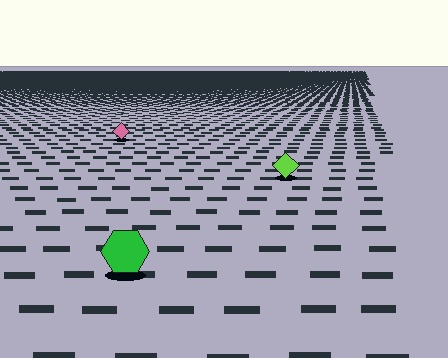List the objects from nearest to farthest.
From nearest to farthest: the green hexagon, the lime diamond, the pink diamond.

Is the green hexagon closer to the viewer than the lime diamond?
Yes. The green hexagon is closer — you can tell from the texture gradient: the ground texture is coarser near it.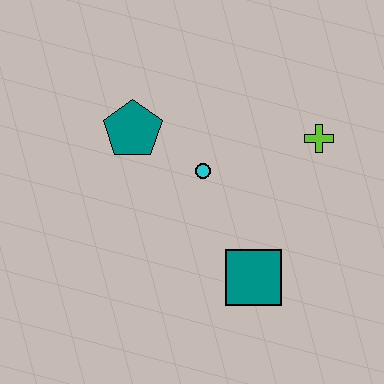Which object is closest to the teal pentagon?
The cyan circle is closest to the teal pentagon.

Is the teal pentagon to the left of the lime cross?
Yes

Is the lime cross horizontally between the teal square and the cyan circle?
No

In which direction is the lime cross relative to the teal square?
The lime cross is above the teal square.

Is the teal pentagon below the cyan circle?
No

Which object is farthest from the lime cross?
The teal pentagon is farthest from the lime cross.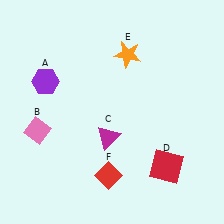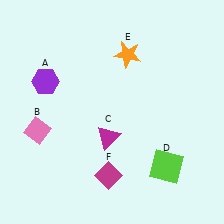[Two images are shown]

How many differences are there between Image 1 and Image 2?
There are 2 differences between the two images.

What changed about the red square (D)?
In Image 1, D is red. In Image 2, it changed to lime.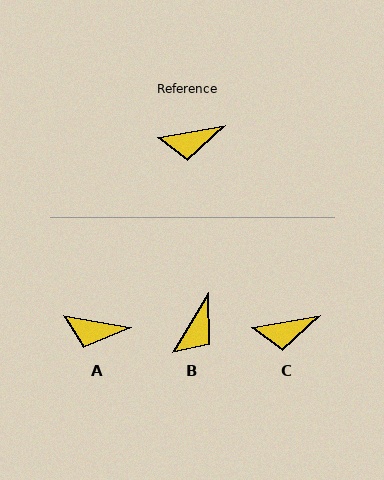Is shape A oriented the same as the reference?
No, it is off by about 21 degrees.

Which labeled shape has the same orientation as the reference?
C.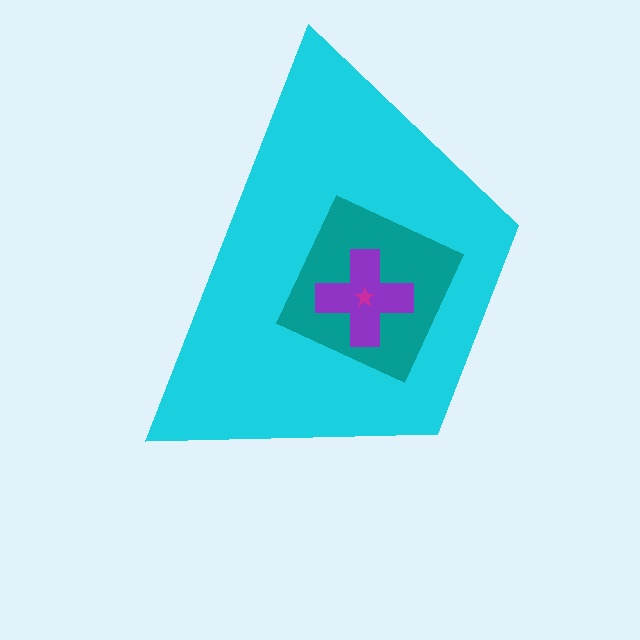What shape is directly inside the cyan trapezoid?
The teal diamond.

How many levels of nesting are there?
4.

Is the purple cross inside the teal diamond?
Yes.